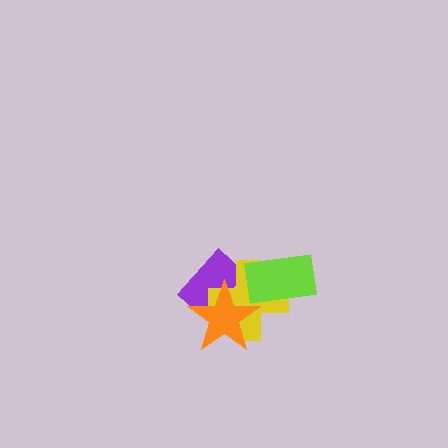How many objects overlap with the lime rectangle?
1 object overlaps with the lime rectangle.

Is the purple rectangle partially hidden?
Yes, it is partially covered by another shape.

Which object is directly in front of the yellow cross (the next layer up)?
The lime rectangle is directly in front of the yellow cross.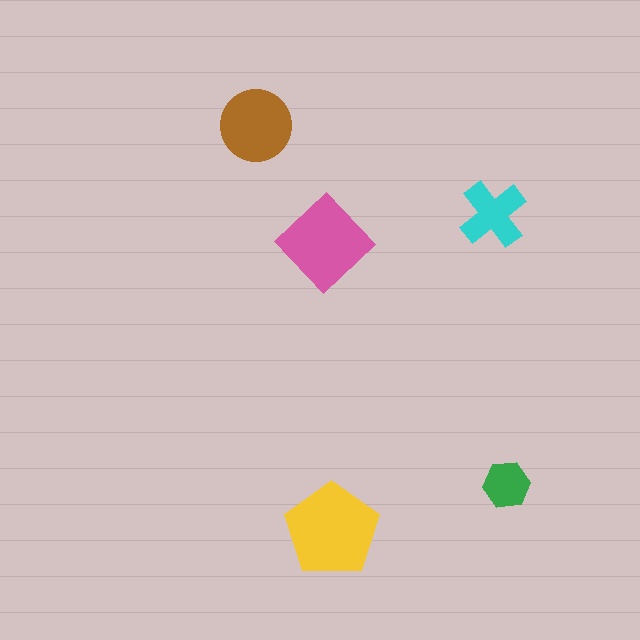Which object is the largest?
The yellow pentagon.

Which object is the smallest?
The green hexagon.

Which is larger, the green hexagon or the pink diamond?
The pink diamond.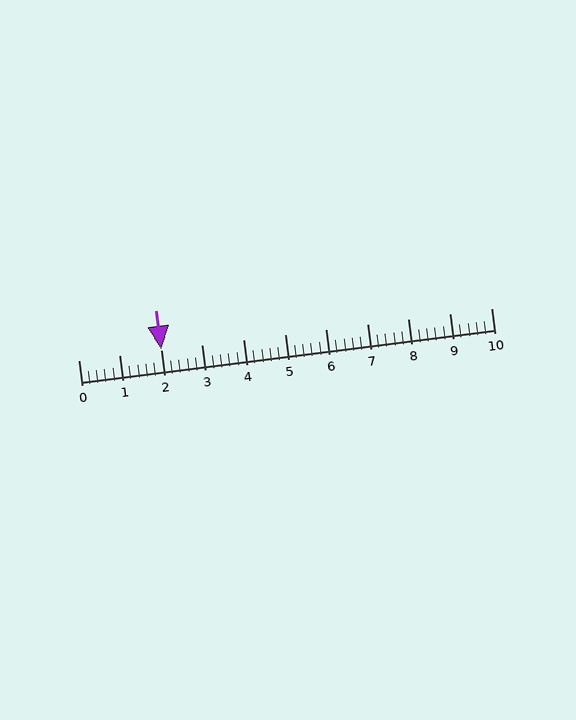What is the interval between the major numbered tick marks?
The major tick marks are spaced 1 units apart.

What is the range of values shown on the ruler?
The ruler shows values from 0 to 10.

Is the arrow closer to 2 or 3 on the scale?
The arrow is closer to 2.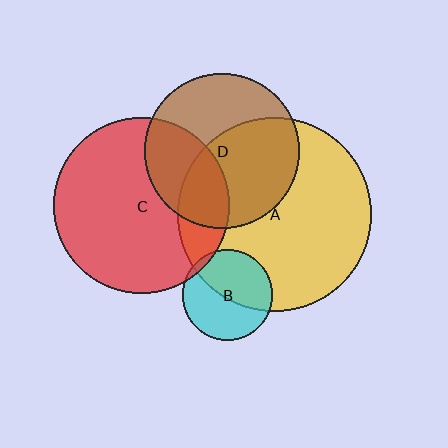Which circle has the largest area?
Circle A (yellow).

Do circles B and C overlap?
Yes.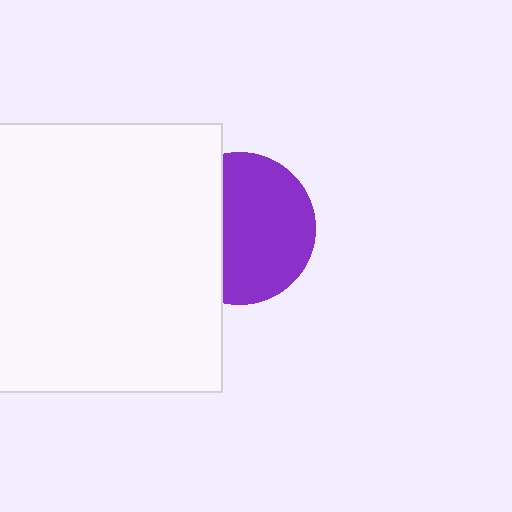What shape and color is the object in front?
The object in front is a white rectangle.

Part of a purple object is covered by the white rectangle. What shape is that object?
It is a circle.